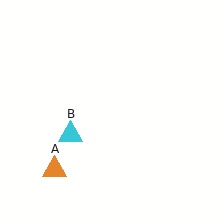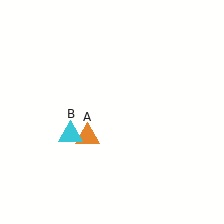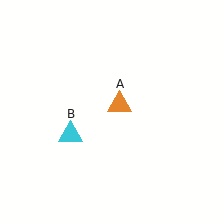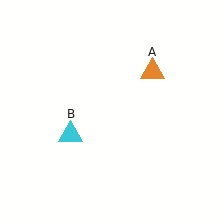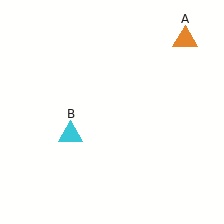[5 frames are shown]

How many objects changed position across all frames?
1 object changed position: orange triangle (object A).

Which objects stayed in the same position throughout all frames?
Cyan triangle (object B) remained stationary.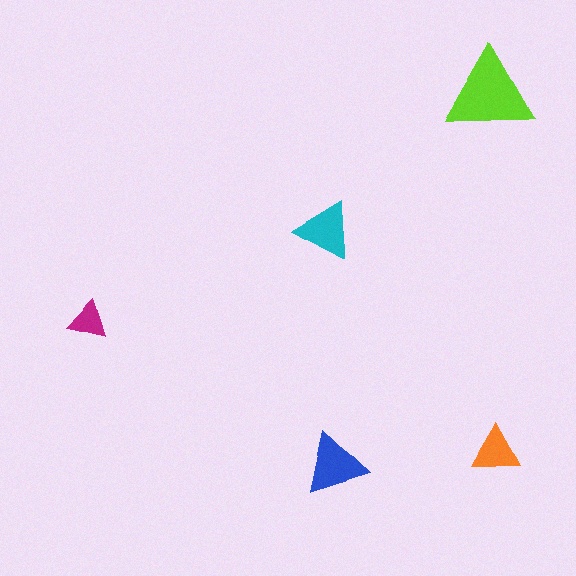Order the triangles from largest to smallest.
the lime one, the blue one, the cyan one, the orange one, the magenta one.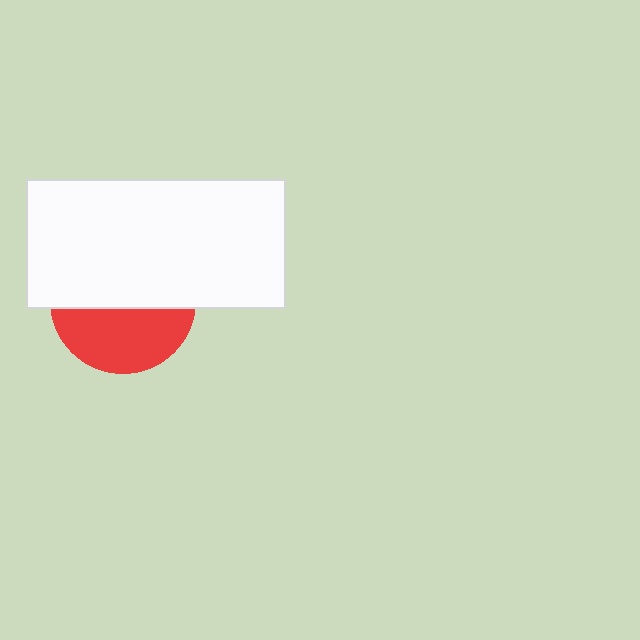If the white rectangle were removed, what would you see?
You would see the complete red circle.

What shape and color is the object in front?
The object in front is a white rectangle.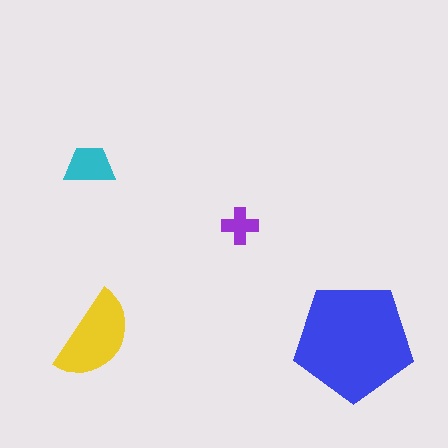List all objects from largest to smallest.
The blue pentagon, the yellow semicircle, the cyan trapezoid, the purple cross.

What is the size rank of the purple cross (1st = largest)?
4th.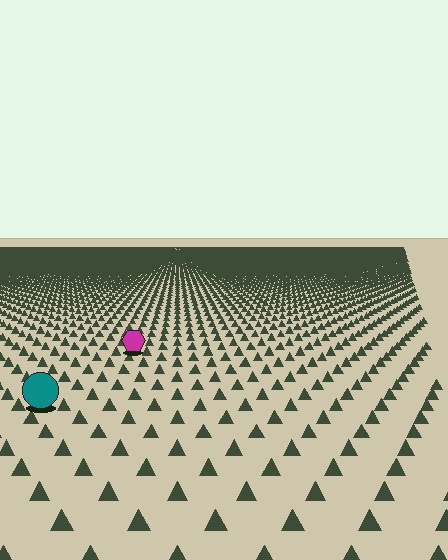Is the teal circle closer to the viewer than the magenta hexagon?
Yes. The teal circle is closer — you can tell from the texture gradient: the ground texture is coarser near it.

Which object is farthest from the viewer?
The magenta hexagon is farthest from the viewer. It appears smaller and the ground texture around it is denser.